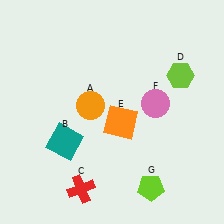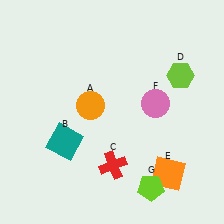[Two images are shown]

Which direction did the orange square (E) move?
The orange square (E) moved down.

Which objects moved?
The objects that moved are: the red cross (C), the orange square (E).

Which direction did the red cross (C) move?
The red cross (C) moved right.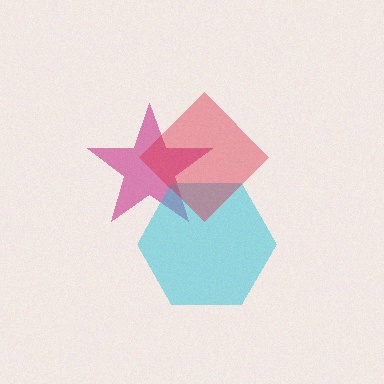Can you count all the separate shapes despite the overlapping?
Yes, there are 3 separate shapes.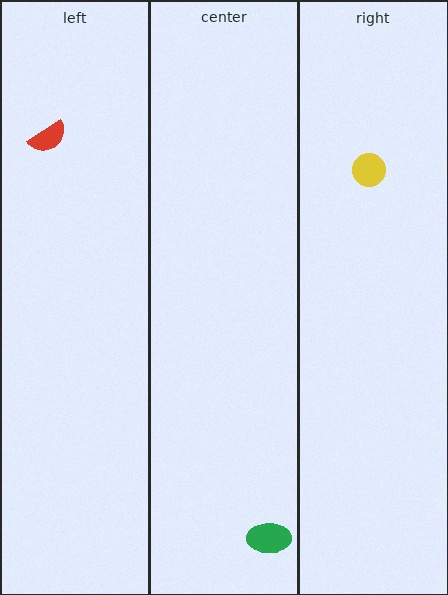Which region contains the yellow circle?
The right region.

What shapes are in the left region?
The red semicircle.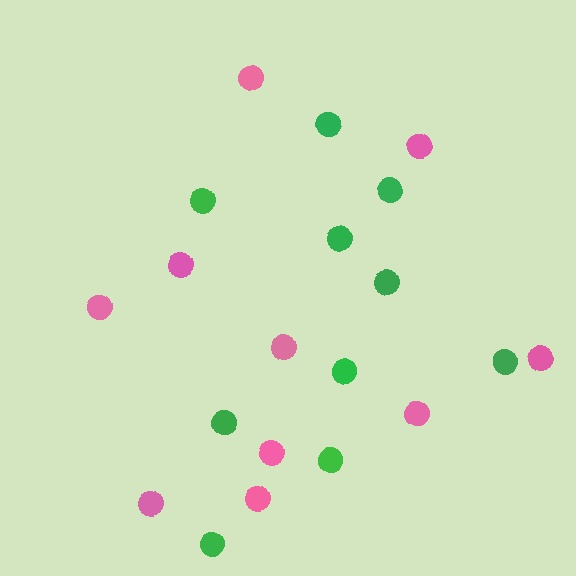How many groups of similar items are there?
There are 2 groups: one group of green circles (10) and one group of pink circles (10).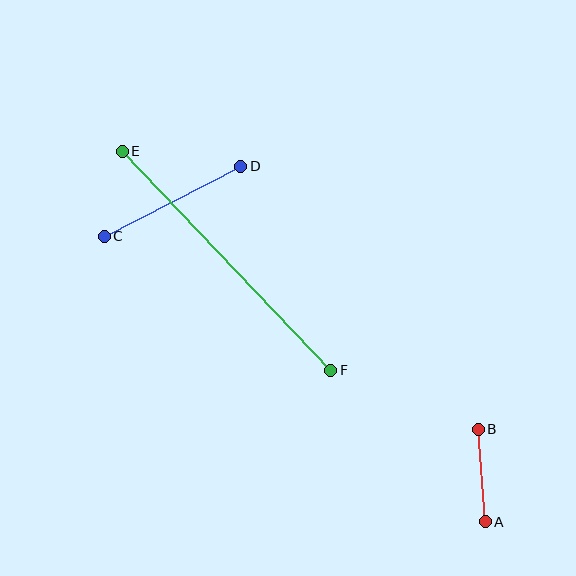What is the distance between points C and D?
The distance is approximately 153 pixels.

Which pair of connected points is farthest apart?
Points E and F are farthest apart.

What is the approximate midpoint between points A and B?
The midpoint is at approximately (482, 476) pixels.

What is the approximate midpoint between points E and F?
The midpoint is at approximately (227, 261) pixels.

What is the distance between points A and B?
The distance is approximately 93 pixels.